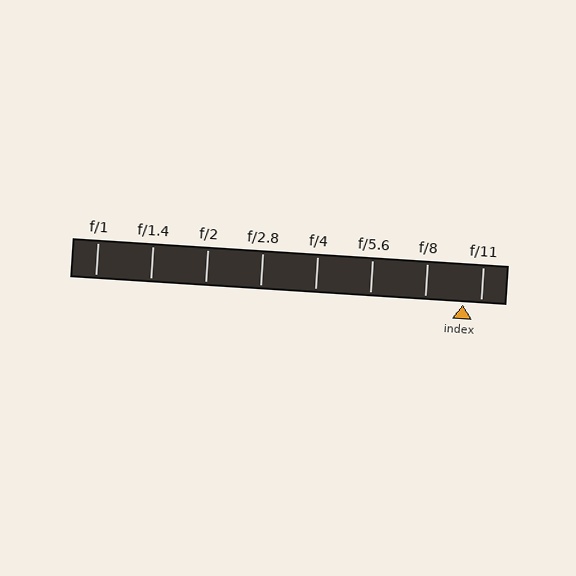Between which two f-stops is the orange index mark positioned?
The index mark is between f/8 and f/11.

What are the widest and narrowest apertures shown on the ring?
The widest aperture shown is f/1 and the narrowest is f/11.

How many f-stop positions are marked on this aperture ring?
There are 8 f-stop positions marked.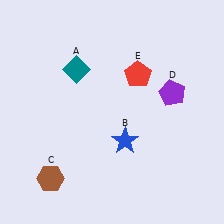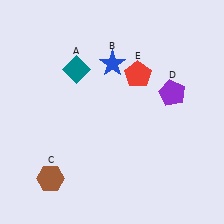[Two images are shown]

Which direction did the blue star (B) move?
The blue star (B) moved up.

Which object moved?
The blue star (B) moved up.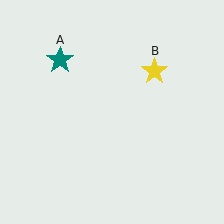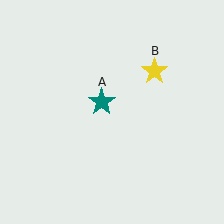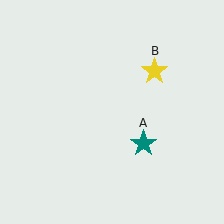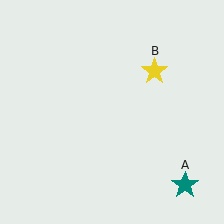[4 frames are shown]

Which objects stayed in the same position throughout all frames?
Yellow star (object B) remained stationary.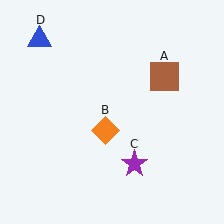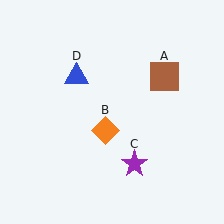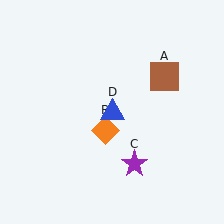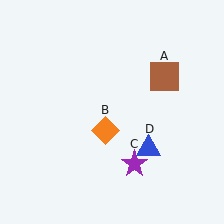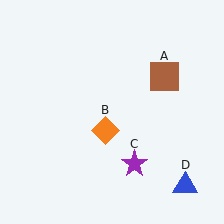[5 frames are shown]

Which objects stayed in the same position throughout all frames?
Brown square (object A) and orange diamond (object B) and purple star (object C) remained stationary.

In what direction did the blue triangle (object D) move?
The blue triangle (object D) moved down and to the right.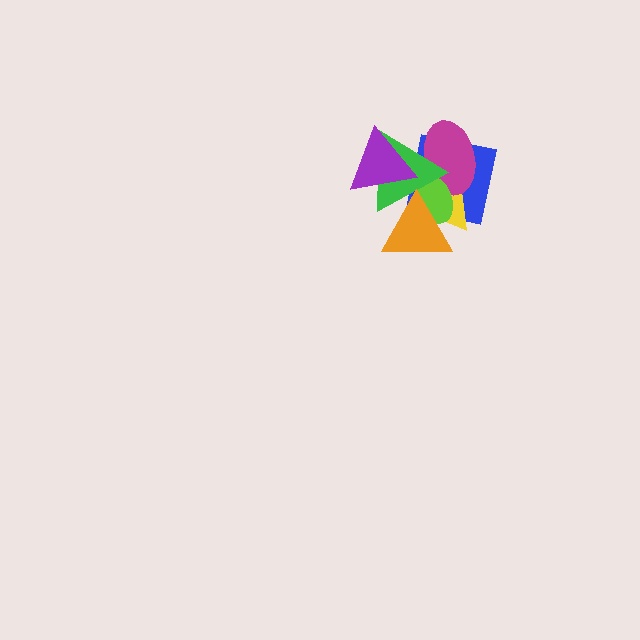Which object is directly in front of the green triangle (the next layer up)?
The orange triangle is directly in front of the green triangle.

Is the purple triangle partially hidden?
No, no other shape covers it.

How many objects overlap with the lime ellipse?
5 objects overlap with the lime ellipse.